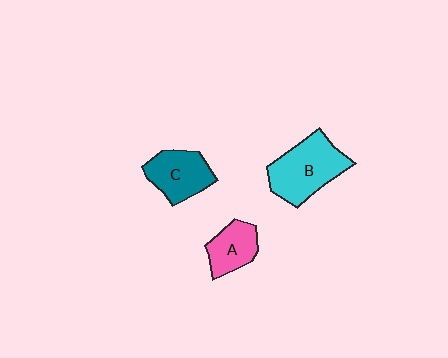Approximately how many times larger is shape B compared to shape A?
Approximately 1.8 times.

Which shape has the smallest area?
Shape A (pink).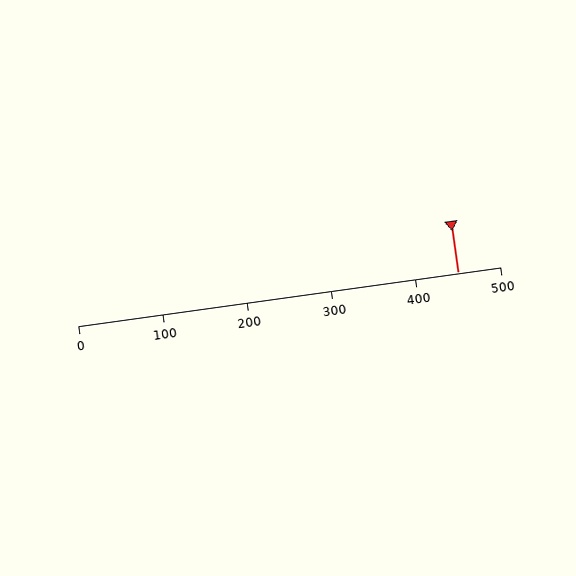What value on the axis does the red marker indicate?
The marker indicates approximately 450.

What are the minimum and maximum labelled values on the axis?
The axis runs from 0 to 500.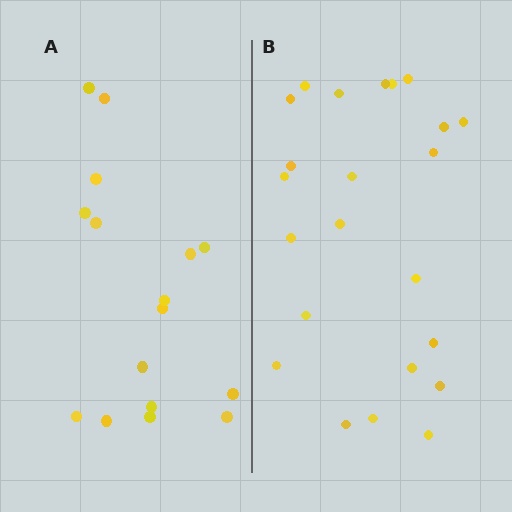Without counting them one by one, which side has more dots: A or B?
Region B (the right region) has more dots.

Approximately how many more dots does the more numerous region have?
Region B has roughly 8 or so more dots than region A.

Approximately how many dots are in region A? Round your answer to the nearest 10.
About 20 dots. (The exact count is 16, which rounds to 20.)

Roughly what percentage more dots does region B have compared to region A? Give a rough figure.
About 45% more.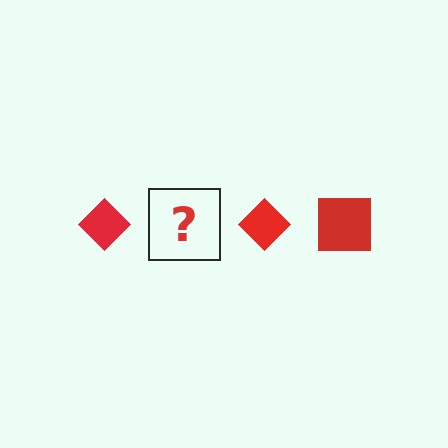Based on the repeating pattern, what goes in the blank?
The blank should be a red square.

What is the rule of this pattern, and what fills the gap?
The rule is that the pattern cycles through diamond, square shapes in red. The gap should be filled with a red square.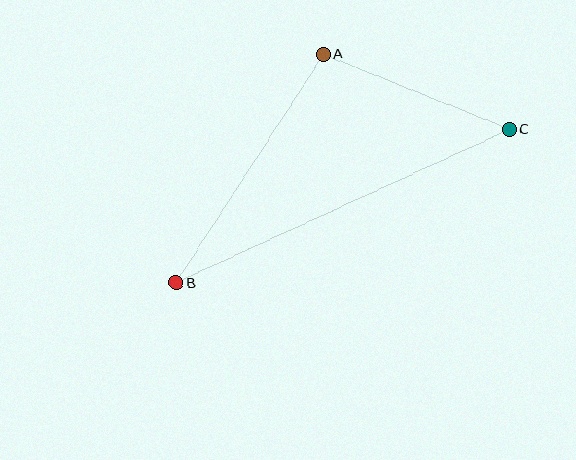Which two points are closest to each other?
Points A and C are closest to each other.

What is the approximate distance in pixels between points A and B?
The distance between A and B is approximately 272 pixels.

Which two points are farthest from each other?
Points B and C are farthest from each other.